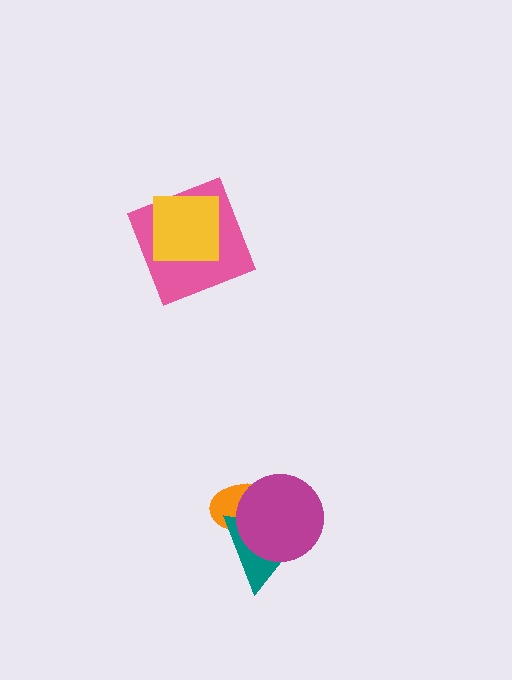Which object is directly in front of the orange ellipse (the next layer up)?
The teal triangle is directly in front of the orange ellipse.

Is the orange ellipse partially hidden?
Yes, it is partially covered by another shape.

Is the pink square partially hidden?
Yes, it is partially covered by another shape.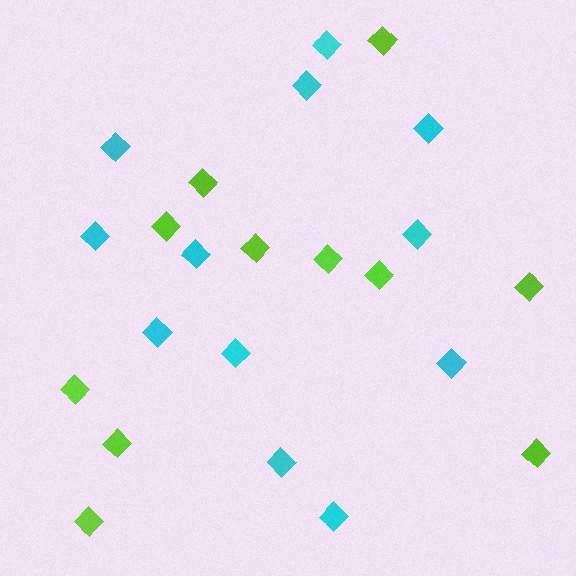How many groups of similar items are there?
There are 2 groups: one group of lime diamonds (11) and one group of cyan diamonds (12).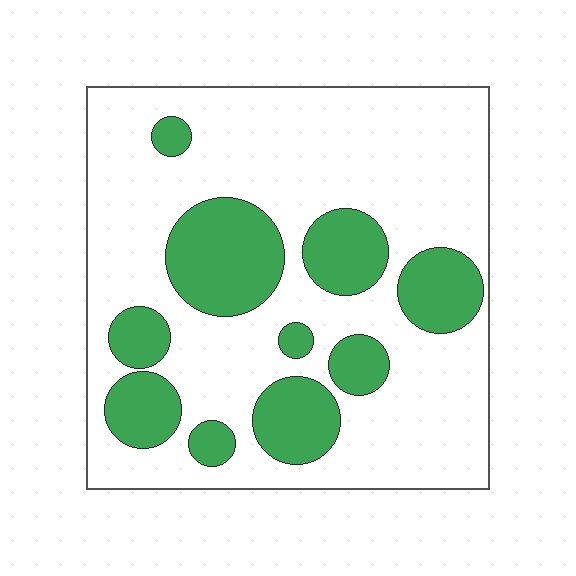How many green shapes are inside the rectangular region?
10.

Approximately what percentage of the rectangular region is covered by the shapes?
Approximately 25%.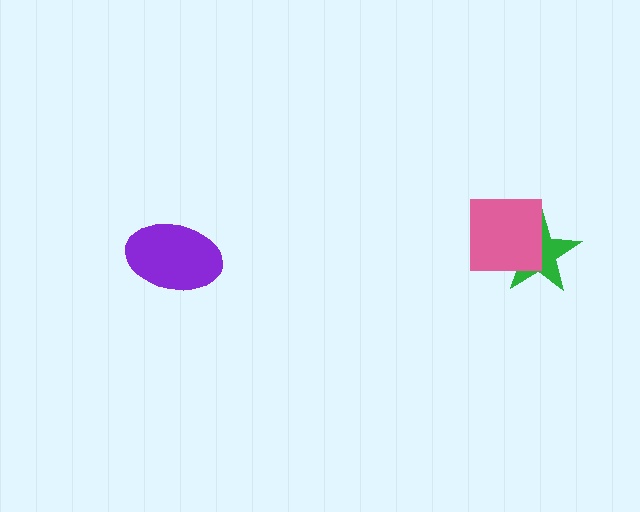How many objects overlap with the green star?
1 object overlaps with the green star.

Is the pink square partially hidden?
No, no other shape covers it.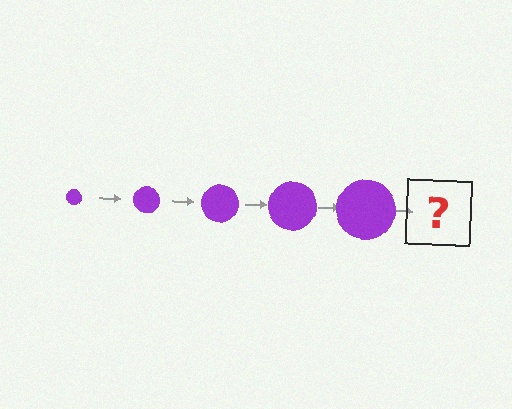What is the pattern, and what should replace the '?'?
The pattern is that the circle gets progressively larger each step. The '?' should be a purple circle, larger than the previous one.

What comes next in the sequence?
The next element should be a purple circle, larger than the previous one.